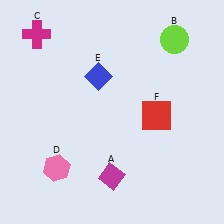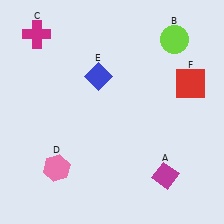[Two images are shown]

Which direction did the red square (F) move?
The red square (F) moved right.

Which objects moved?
The objects that moved are: the magenta diamond (A), the red square (F).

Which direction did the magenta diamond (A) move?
The magenta diamond (A) moved right.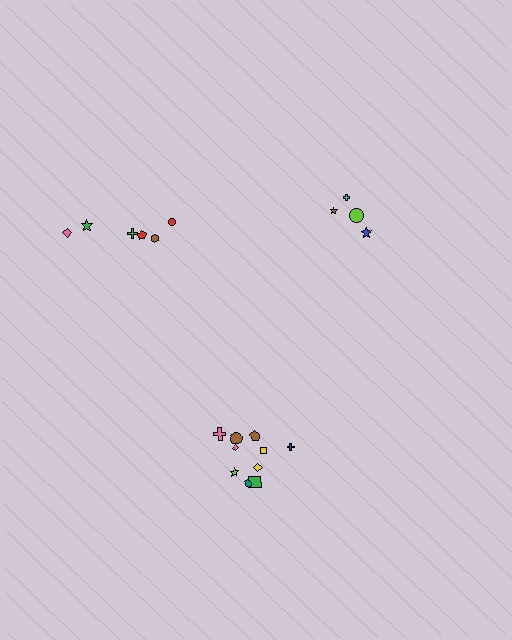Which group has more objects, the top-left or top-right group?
The top-left group.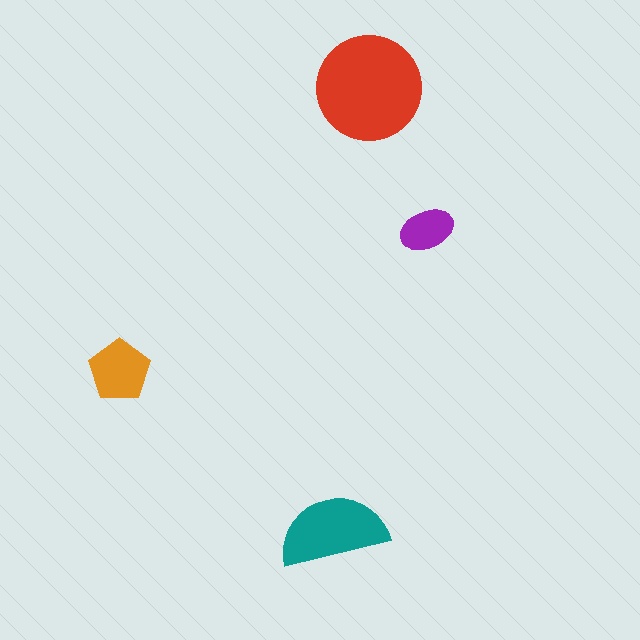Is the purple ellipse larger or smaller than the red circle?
Smaller.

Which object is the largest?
The red circle.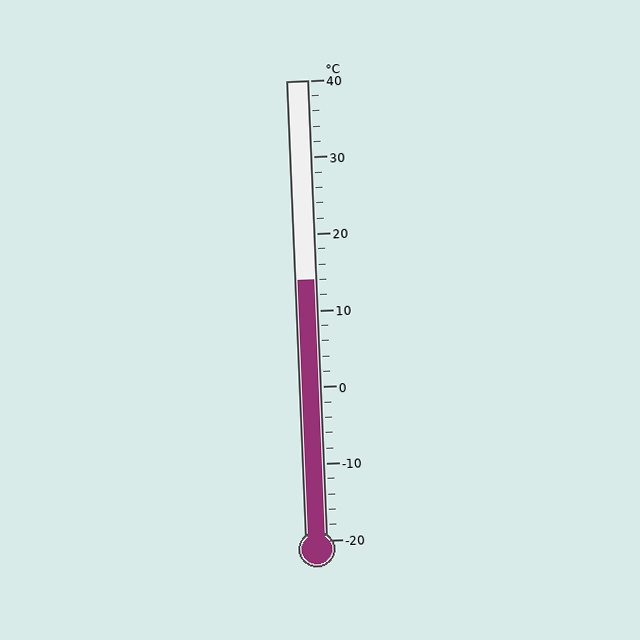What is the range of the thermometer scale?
The thermometer scale ranges from -20°C to 40°C.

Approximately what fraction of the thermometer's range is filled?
The thermometer is filled to approximately 55% of its range.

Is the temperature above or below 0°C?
The temperature is above 0°C.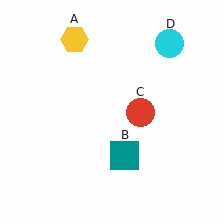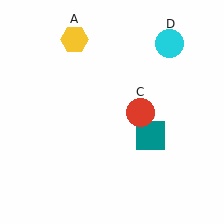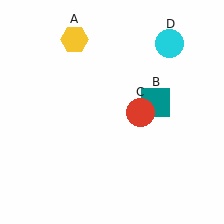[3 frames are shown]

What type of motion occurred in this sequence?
The teal square (object B) rotated counterclockwise around the center of the scene.